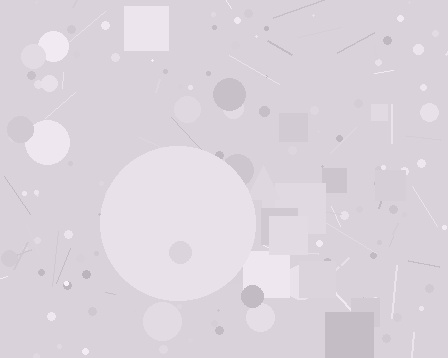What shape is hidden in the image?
A circle is hidden in the image.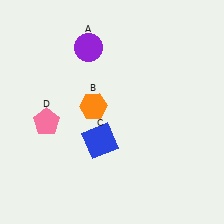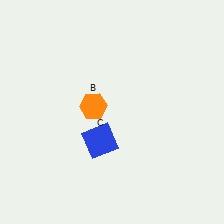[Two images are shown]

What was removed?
The pink pentagon (D), the purple circle (A) were removed in Image 2.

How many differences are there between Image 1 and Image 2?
There are 2 differences between the two images.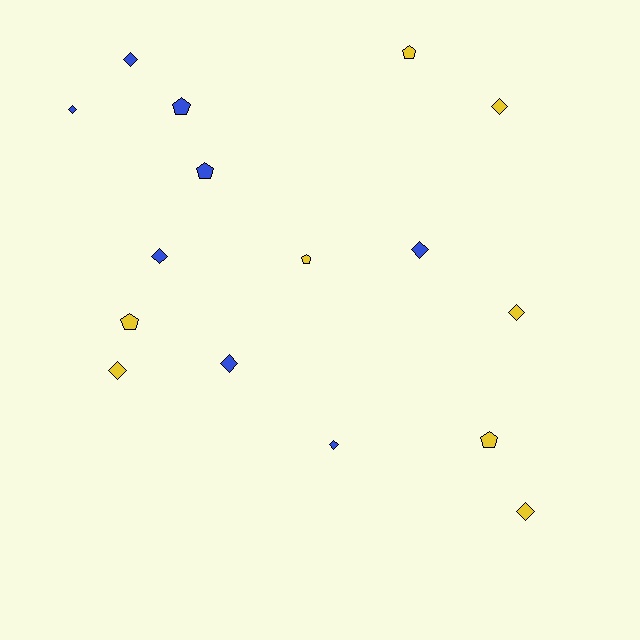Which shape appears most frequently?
Diamond, with 10 objects.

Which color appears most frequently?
Yellow, with 8 objects.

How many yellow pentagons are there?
There are 4 yellow pentagons.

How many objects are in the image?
There are 16 objects.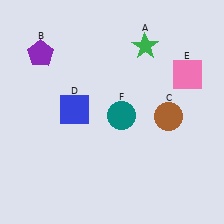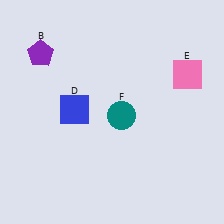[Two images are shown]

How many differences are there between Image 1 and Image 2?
There are 2 differences between the two images.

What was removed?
The green star (A), the brown circle (C) were removed in Image 2.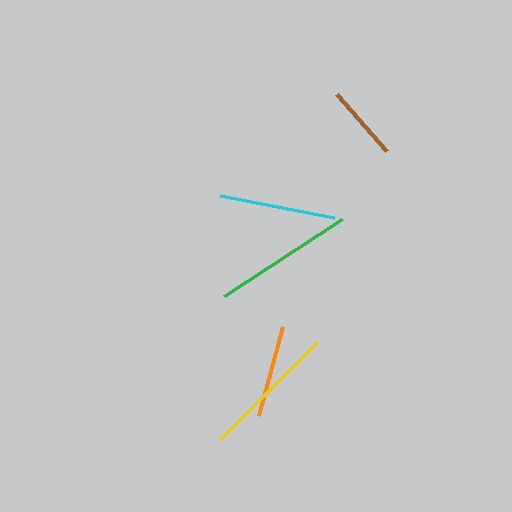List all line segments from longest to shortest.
From longest to shortest: green, yellow, cyan, orange, brown.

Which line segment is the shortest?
The brown line is the shortest at approximately 76 pixels.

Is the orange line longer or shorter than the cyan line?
The cyan line is longer than the orange line.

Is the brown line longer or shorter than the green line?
The green line is longer than the brown line.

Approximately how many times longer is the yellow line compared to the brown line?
The yellow line is approximately 1.8 times the length of the brown line.